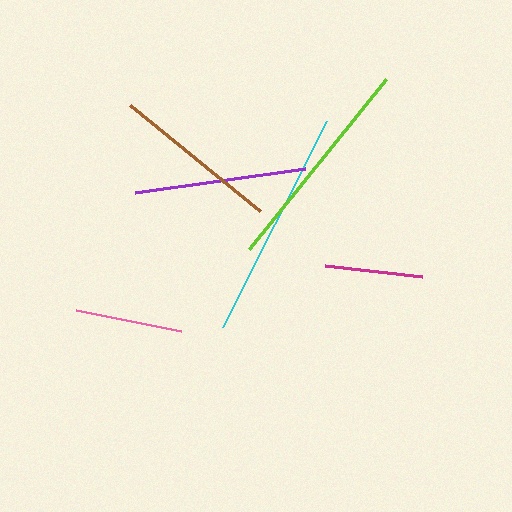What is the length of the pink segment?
The pink segment is approximately 107 pixels long.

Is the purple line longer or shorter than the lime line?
The lime line is longer than the purple line.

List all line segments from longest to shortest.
From longest to shortest: cyan, lime, purple, brown, pink, magenta.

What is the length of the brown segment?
The brown segment is approximately 168 pixels long.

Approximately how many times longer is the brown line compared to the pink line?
The brown line is approximately 1.6 times the length of the pink line.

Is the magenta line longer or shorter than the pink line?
The pink line is longer than the magenta line.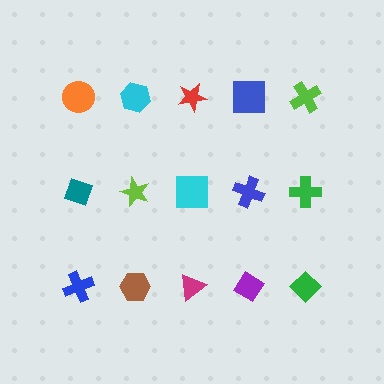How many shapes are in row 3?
5 shapes.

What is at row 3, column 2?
A brown hexagon.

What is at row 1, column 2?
A cyan hexagon.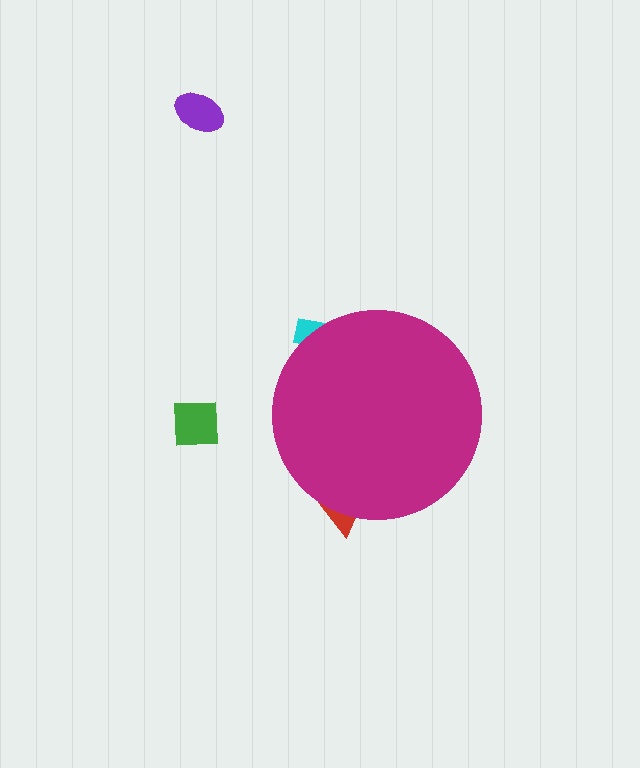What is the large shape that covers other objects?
A magenta circle.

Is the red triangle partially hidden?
Yes, the red triangle is partially hidden behind the magenta circle.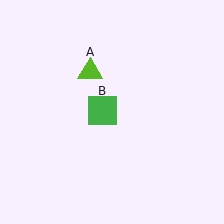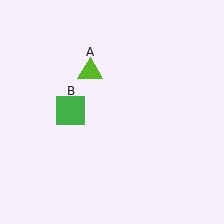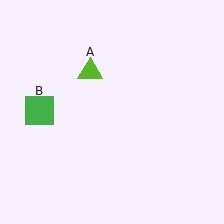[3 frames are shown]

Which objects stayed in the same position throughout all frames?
Lime triangle (object A) remained stationary.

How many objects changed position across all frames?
1 object changed position: green square (object B).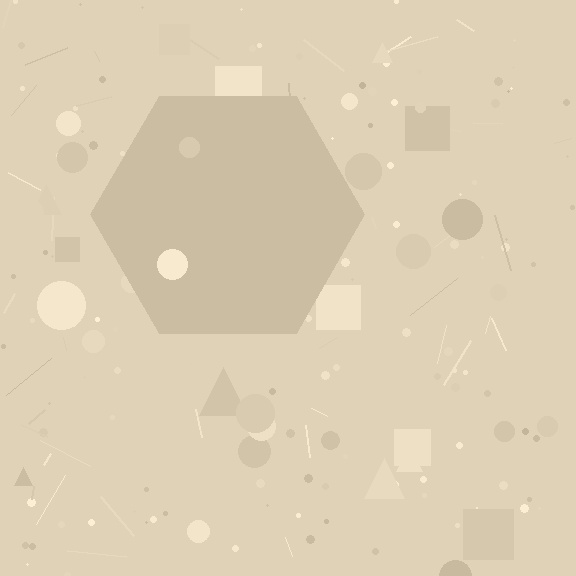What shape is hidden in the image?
A hexagon is hidden in the image.